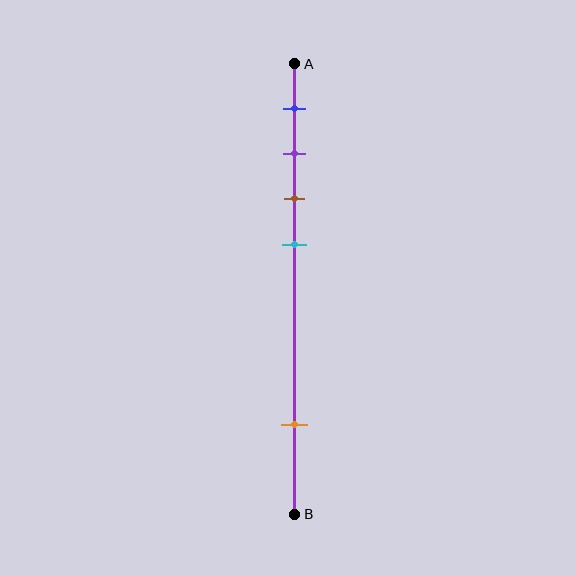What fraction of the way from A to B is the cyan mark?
The cyan mark is approximately 40% (0.4) of the way from A to B.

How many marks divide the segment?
There are 5 marks dividing the segment.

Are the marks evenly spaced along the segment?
No, the marks are not evenly spaced.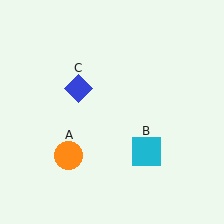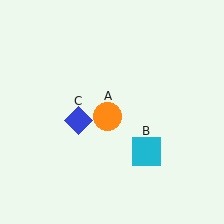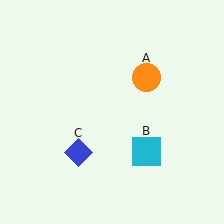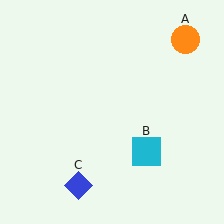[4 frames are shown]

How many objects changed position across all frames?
2 objects changed position: orange circle (object A), blue diamond (object C).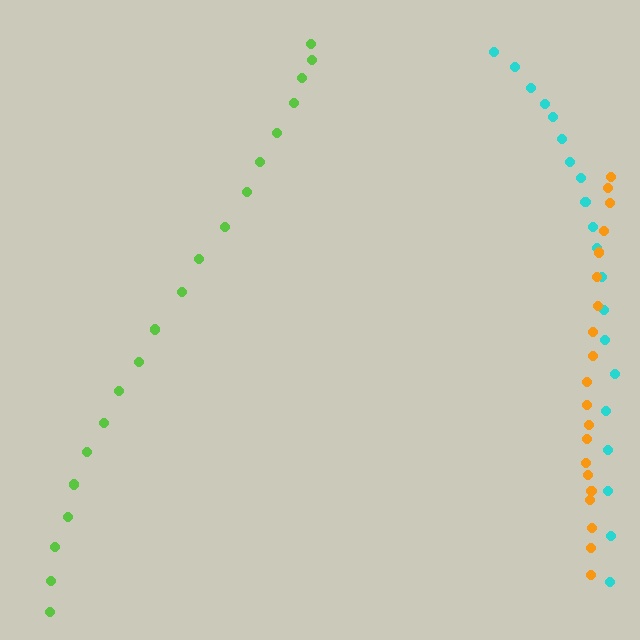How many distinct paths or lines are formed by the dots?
There are 3 distinct paths.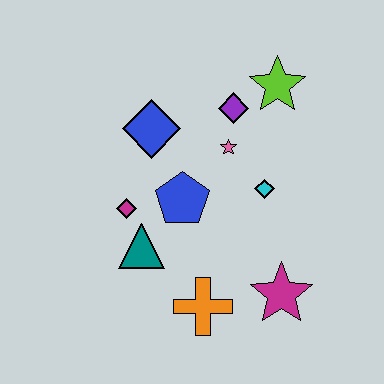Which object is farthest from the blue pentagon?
The lime star is farthest from the blue pentagon.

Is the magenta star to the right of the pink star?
Yes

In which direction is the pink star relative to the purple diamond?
The pink star is below the purple diamond.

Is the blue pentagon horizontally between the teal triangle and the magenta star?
Yes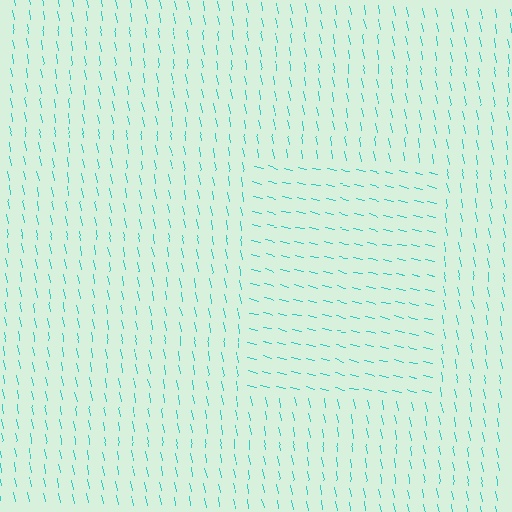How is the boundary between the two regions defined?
The boundary is defined purely by a change in line orientation (approximately 66 degrees difference). All lines are the same color and thickness.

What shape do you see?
I see a rectangle.